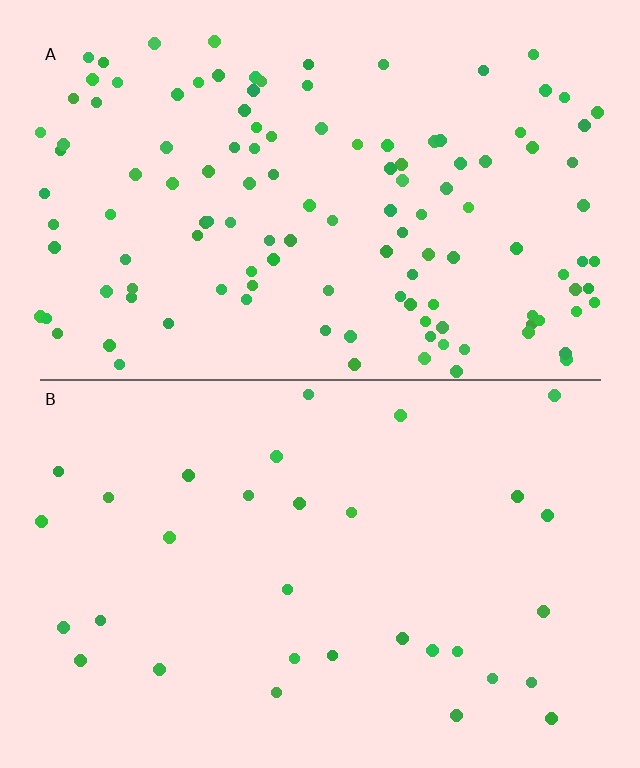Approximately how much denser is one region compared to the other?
Approximately 3.9× — region A over region B.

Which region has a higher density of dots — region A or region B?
A (the top).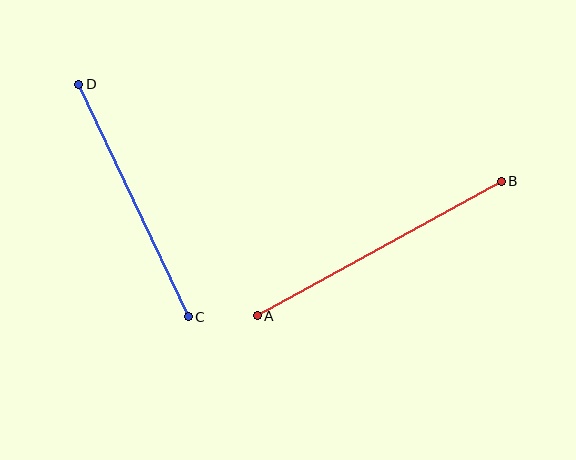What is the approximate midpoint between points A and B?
The midpoint is at approximately (379, 249) pixels.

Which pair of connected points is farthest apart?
Points A and B are farthest apart.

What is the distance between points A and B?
The distance is approximately 279 pixels.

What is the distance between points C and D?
The distance is approximately 257 pixels.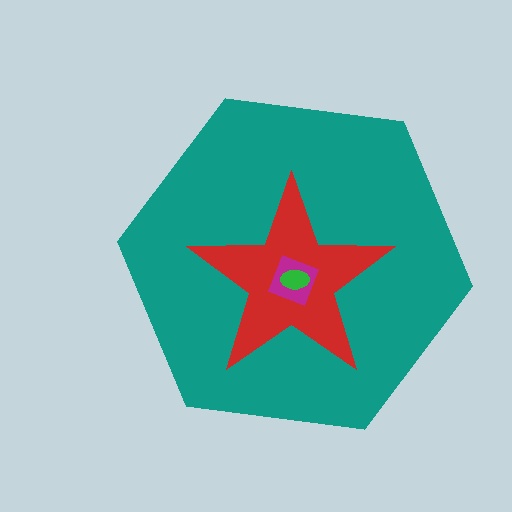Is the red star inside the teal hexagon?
Yes.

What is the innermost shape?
The green ellipse.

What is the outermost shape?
The teal hexagon.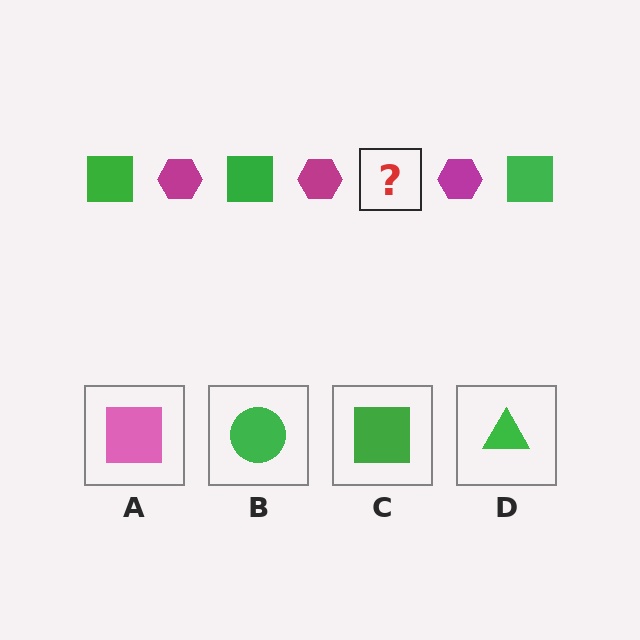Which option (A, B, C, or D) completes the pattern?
C.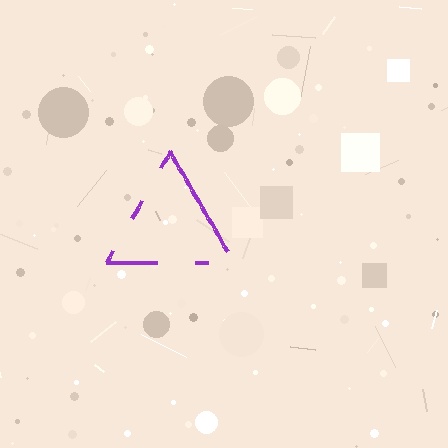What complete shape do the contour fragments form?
The contour fragments form a triangle.